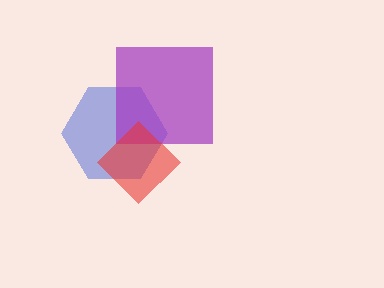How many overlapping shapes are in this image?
There are 3 overlapping shapes in the image.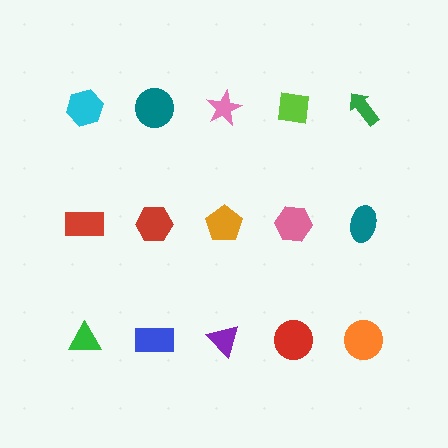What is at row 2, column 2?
A red hexagon.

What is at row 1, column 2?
A teal circle.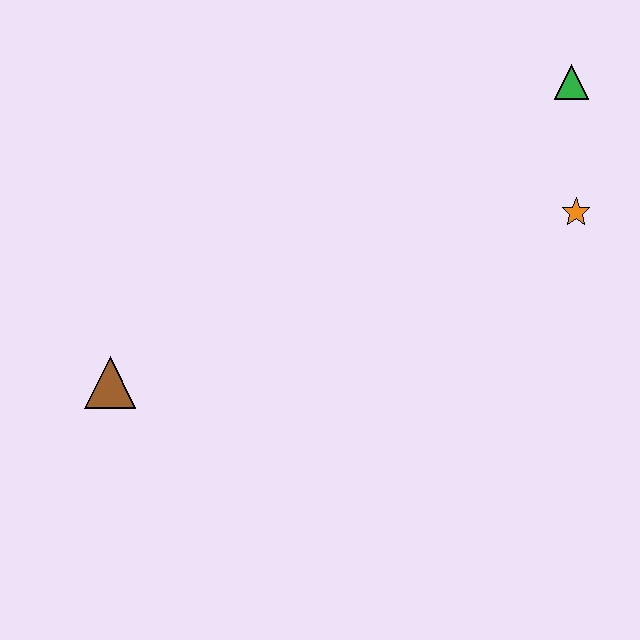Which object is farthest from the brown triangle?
The green triangle is farthest from the brown triangle.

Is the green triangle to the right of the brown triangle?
Yes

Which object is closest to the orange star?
The green triangle is closest to the orange star.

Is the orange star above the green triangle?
No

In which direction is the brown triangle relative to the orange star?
The brown triangle is to the left of the orange star.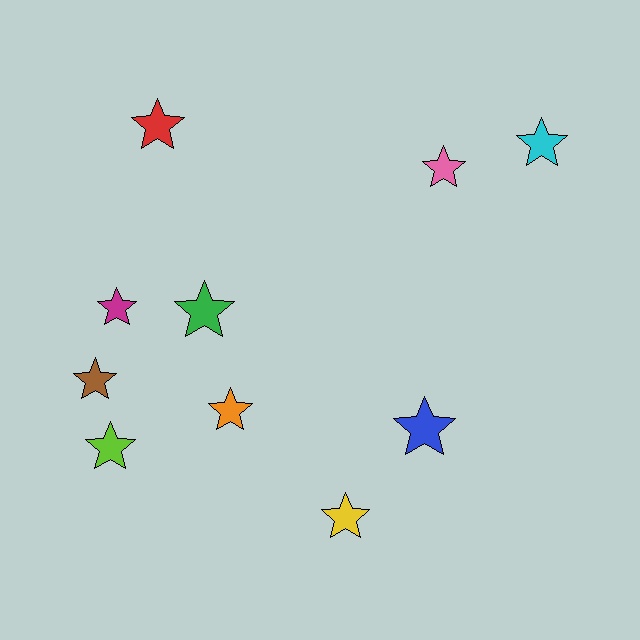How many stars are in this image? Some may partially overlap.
There are 10 stars.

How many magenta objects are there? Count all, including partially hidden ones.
There is 1 magenta object.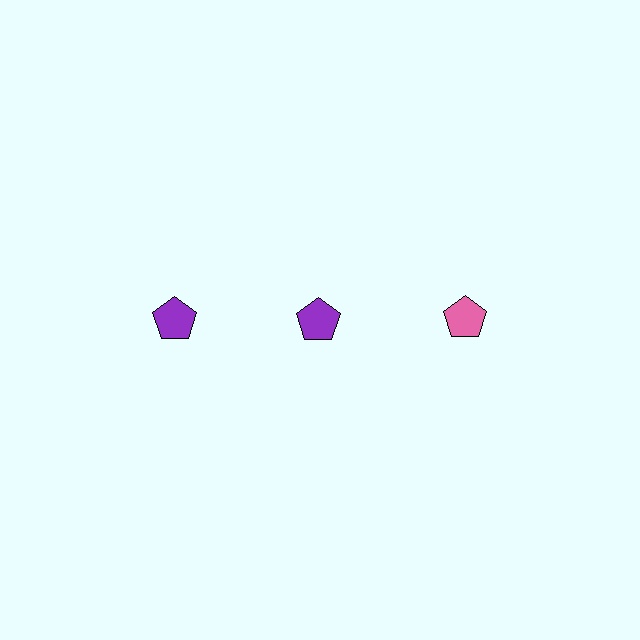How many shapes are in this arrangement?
There are 3 shapes arranged in a grid pattern.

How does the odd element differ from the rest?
It has a different color: pink instead of purple.